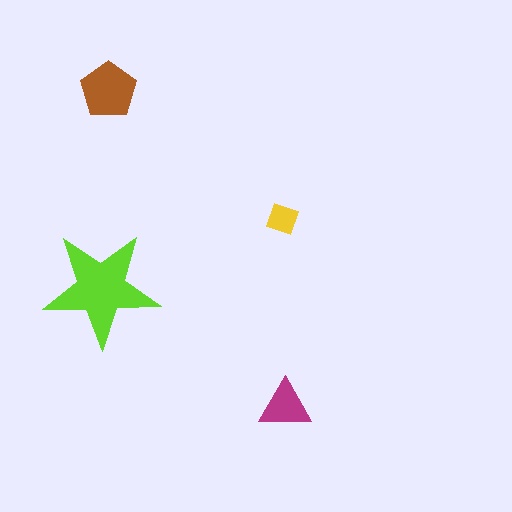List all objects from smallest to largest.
The yellow square, the magenta triangle, the brown pentagon, the lime star.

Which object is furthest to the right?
The magenta triangle is rightmost.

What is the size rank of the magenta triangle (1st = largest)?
3rd.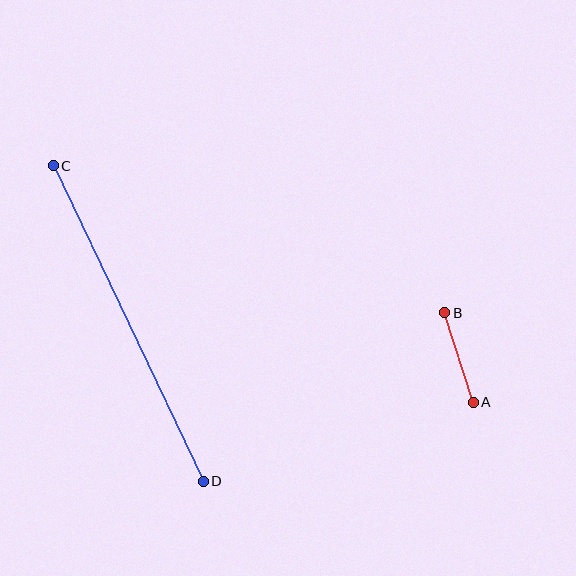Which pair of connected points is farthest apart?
Points C and D are farthest apart.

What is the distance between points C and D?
The distance is approximately 349 pixels.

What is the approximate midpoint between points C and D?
The midpoint is at approximately (128, 324) pixels.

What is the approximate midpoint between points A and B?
The midpoint is at approximately (459, 358) pixels.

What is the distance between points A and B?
The distance is approximately 94 pixels.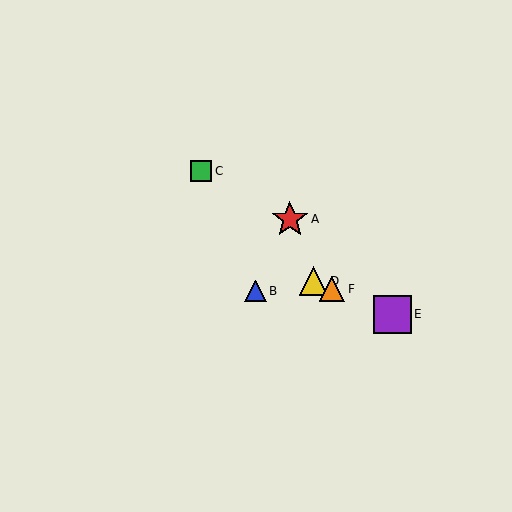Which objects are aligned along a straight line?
Objects D, E, F are aligned along a straight line.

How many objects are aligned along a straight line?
3 objects (D, E, F) are aligned along a straight line.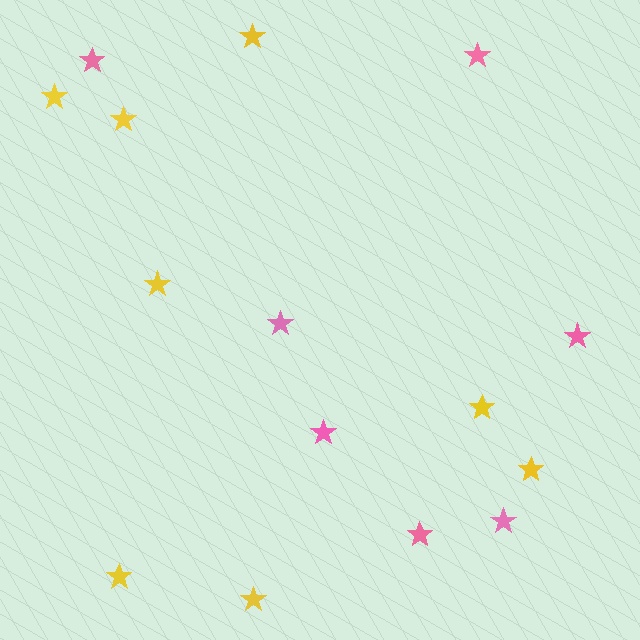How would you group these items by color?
There are 2 groups: one group of yellow stars (8) and one group of pink stars (7).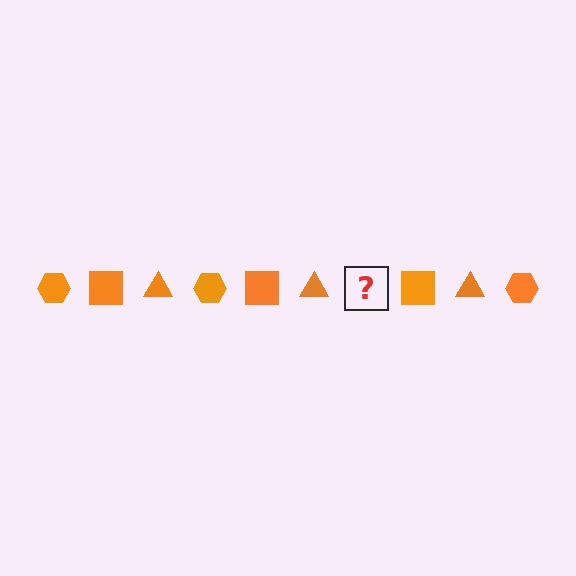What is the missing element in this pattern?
The missing element is an orange hexagon.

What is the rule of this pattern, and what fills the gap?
The rule is that the pattern cycles through hexagon, square, triangle shapes in orange. The gap should be filled with an orange hexagon.